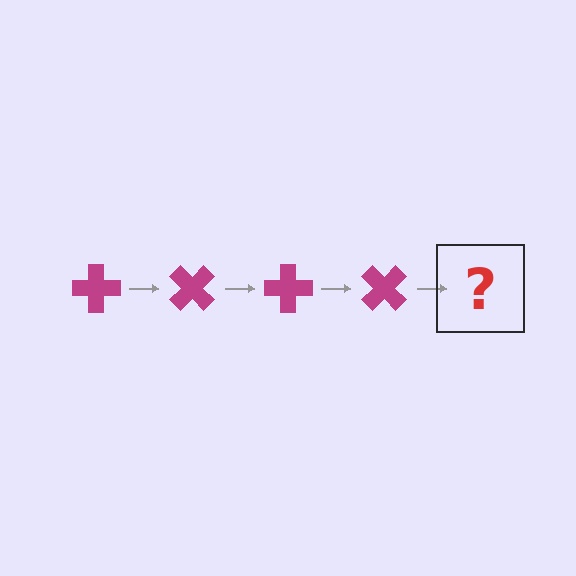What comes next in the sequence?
The next element should be a magenta cross rotated 180 degrees.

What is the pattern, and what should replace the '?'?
The pattern is that the cross rotates 45 degrees each step. The '?' should be a magenta cross rotated 180 degrees.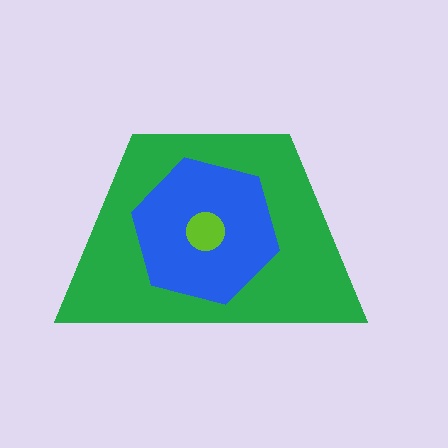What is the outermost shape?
The green trapezoid.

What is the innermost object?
The lime circle.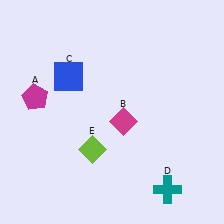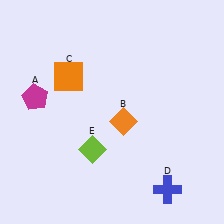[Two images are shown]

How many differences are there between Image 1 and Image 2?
There are 3 differences between the two images.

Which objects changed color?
B changed from magenta to orange. C changed from blue to orange. D changed from teal to blue.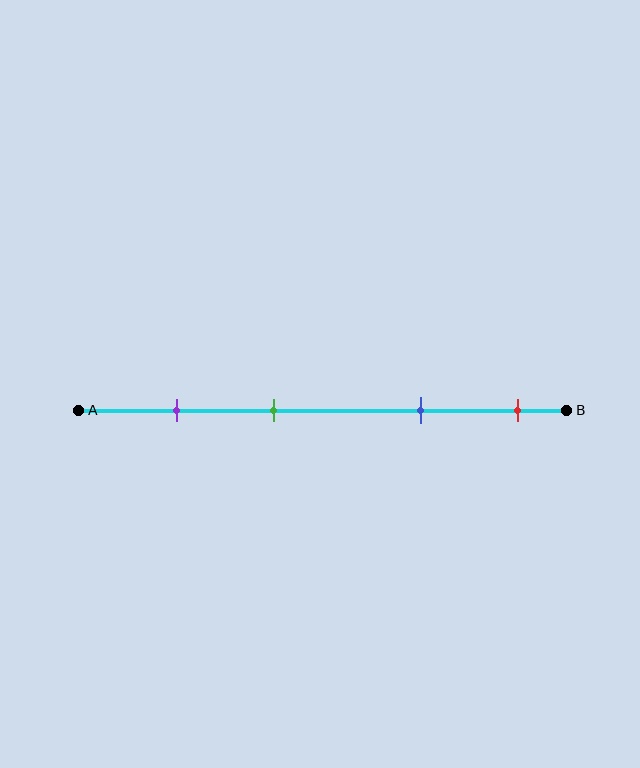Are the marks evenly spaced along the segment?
No, the marks are not evenly spaced.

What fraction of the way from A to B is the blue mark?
The blue mark is approximately 70% (0.7) of the way from A to B.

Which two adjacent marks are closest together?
The purple and green marks are the closest adjacent pair.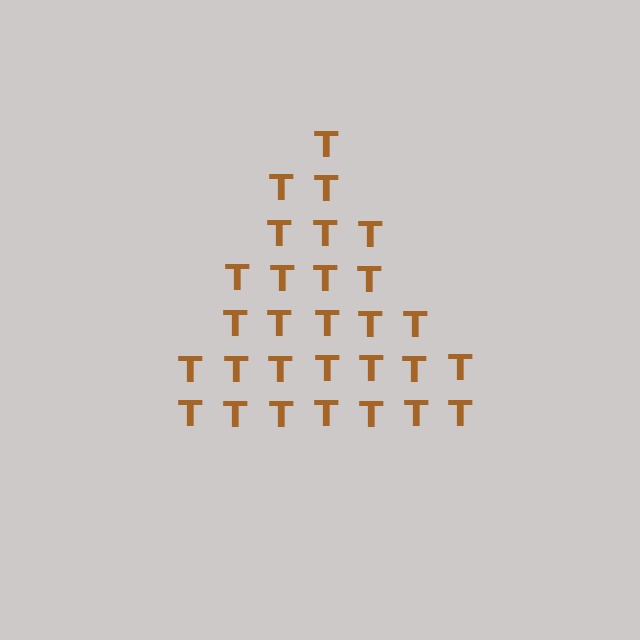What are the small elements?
The small elements are letter T's.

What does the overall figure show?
The overall figure shows a triangle.